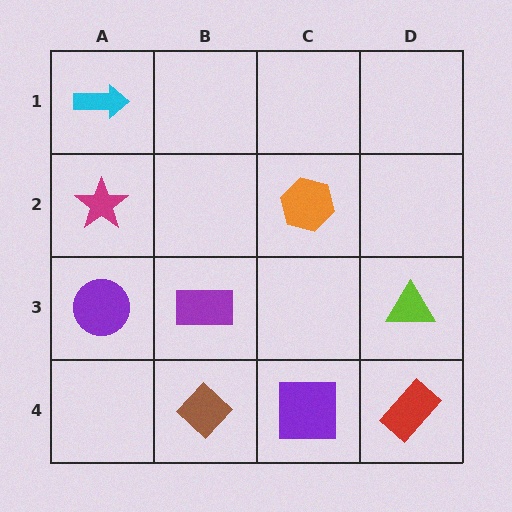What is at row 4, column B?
A brown diamond.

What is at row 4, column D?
A red rectangle.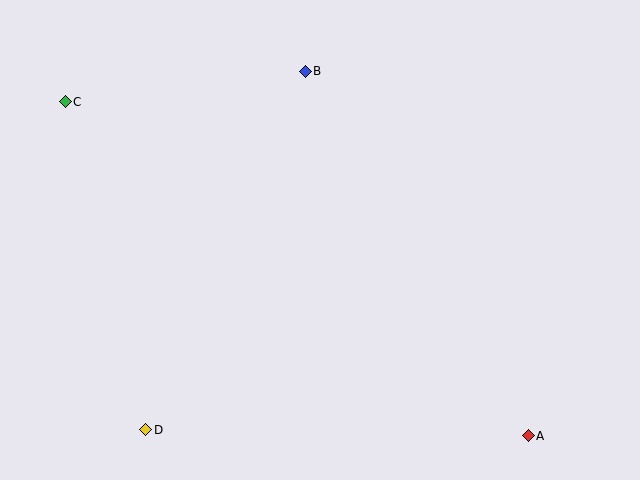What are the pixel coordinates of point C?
Point C is at (65, 102).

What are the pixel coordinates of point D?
Point D is at (146, 430).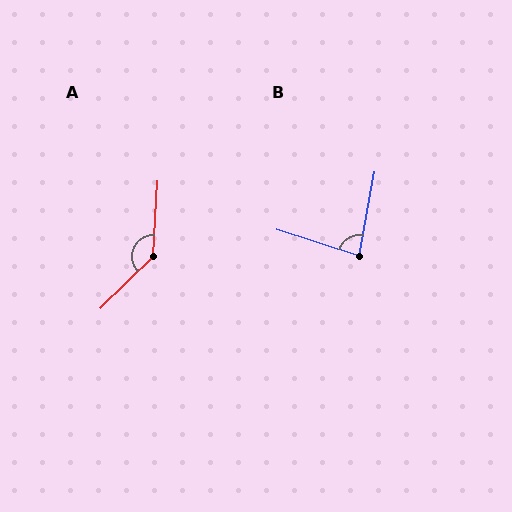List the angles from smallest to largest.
B (83°), A (138°).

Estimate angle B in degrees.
Approximately 83 degrees.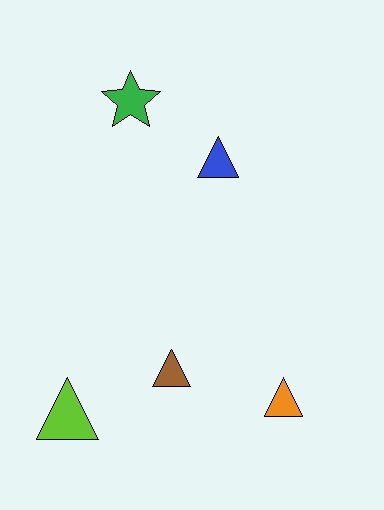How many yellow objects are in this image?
There are no yellow objects.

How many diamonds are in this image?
There are no diamonds.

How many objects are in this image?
There are 5 objects.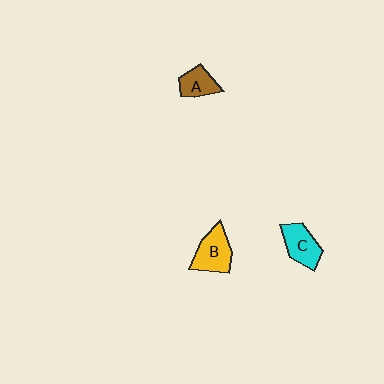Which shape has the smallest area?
Shape A (brown).